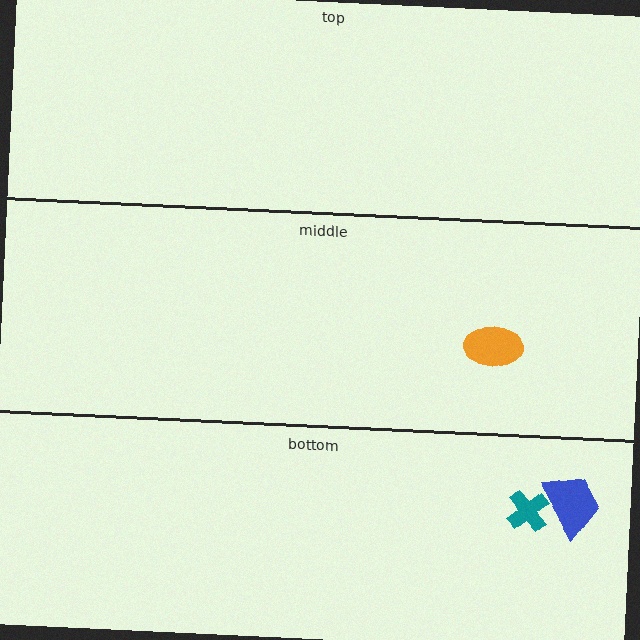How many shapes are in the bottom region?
2.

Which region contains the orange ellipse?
The middle region.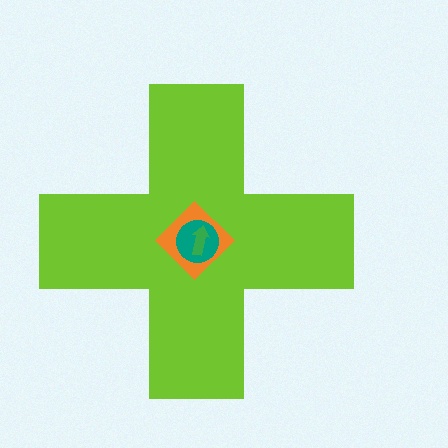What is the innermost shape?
The green arrow.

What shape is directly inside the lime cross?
The orange diamond.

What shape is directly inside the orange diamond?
The teal circle.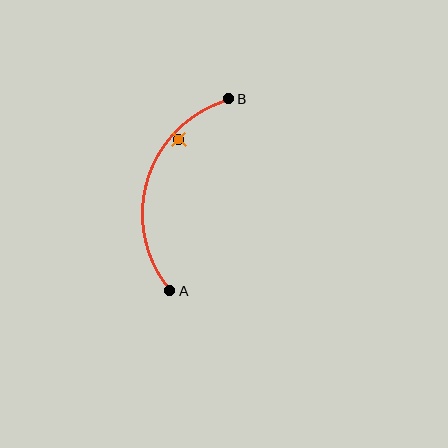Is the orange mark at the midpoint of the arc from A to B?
No — the orange mark does not lie on the arc at all. It sits slightly inside the curve.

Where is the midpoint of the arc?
The arc midpoint is the point on the curve farthest from the straight line joining A and B. It sits to the left of that line.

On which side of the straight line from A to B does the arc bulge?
The arc bulges to the left of the straight line connecting A and B.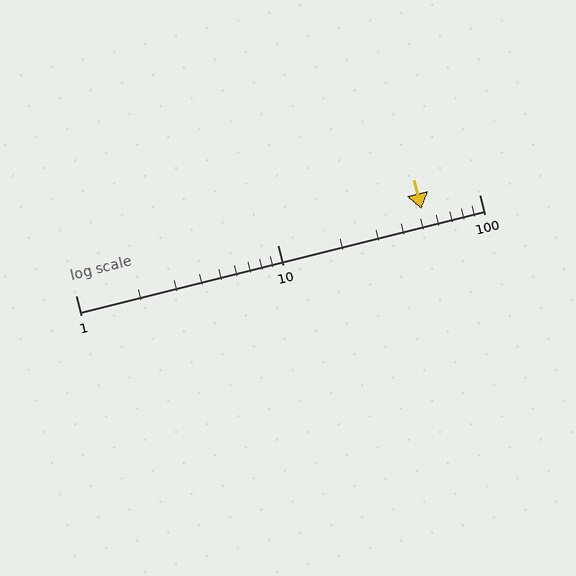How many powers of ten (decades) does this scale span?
The scale spans 2 decades, from 1 to 100.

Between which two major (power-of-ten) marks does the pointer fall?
The pointer is between 10 and 100.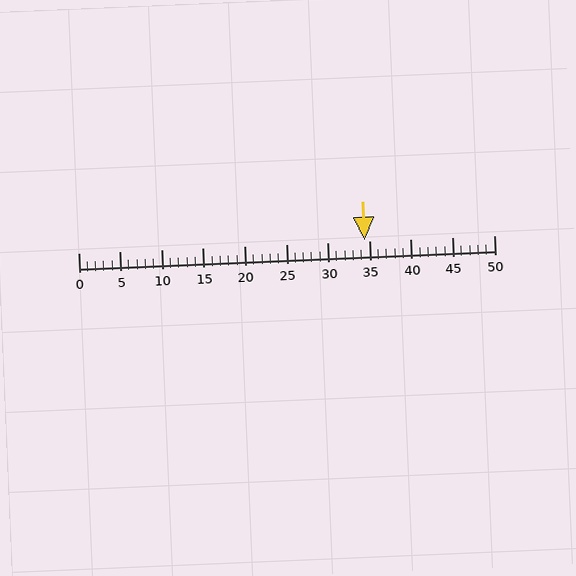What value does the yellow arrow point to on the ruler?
The yellow arrow points to approximately 34.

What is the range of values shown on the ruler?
The ruler shows values from 0 to 50.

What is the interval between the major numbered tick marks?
The major tick marks are spaced 5 units apart.